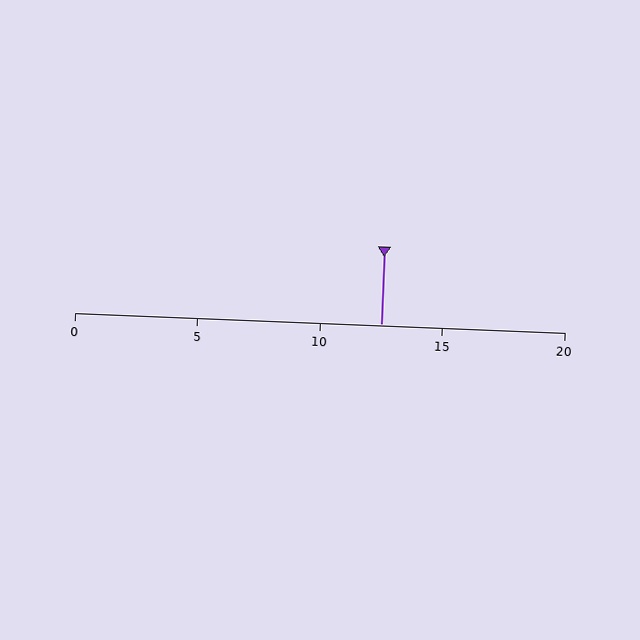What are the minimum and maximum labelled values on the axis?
The axis runs from 0 to 20.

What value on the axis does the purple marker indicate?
The marker indicates approximately 12.5.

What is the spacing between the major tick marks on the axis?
The major ticks are spaced 5 apart.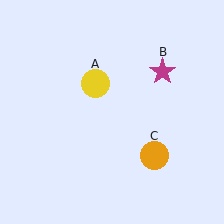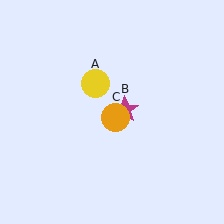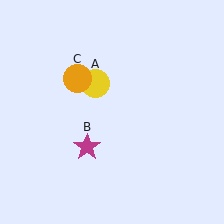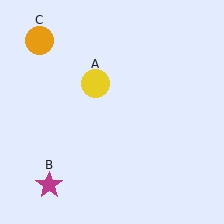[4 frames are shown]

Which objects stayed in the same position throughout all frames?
Yellow circle (object A) remained stationary.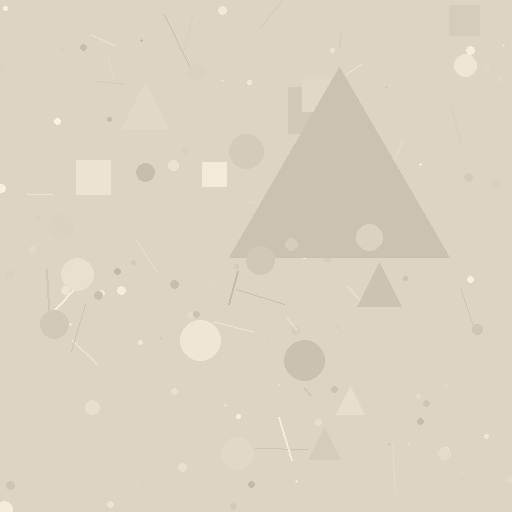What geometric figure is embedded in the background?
A triangle is embedded in the background.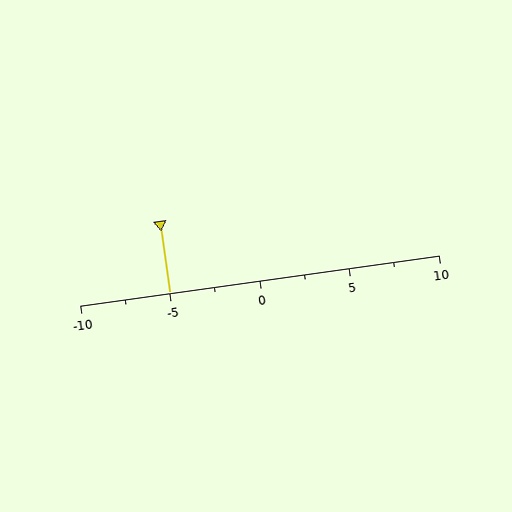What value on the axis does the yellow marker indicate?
The marker indicates approximately -5.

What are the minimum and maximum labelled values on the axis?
The axis runs from -10 to 10.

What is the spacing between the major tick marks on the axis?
The major ticks are spaced 5 apart.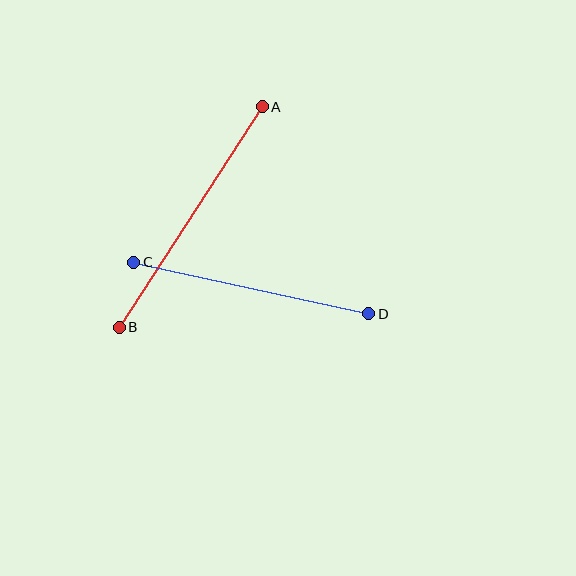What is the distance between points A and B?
The distance is approximately 263 pixels.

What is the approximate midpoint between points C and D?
The midpoint is at approximately (251, 288) pixels.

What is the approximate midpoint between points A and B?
The midpoint is at approximately (191, 217) pixels.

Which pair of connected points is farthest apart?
Points A and B are farthest apart.